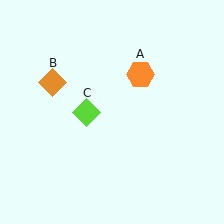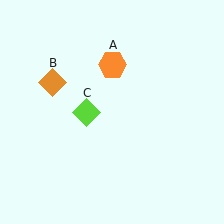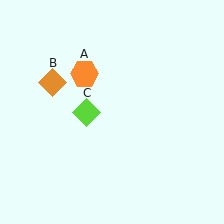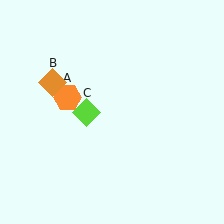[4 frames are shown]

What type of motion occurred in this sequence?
The orange hexagon (object A) rotated counterclockwise around the center of the scene.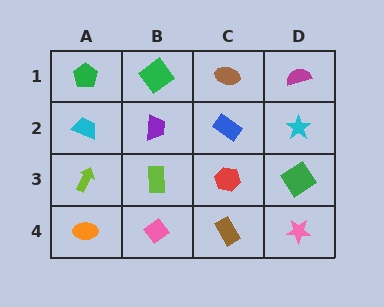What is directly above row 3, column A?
A cyan trapezoid.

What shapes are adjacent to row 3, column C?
A blue rectangle (row 2, column C), a brown rectangle (row 4, column C), a lime rectangle (row 3, column B), a green diamond (row 3, column D).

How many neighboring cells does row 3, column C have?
4.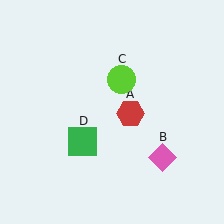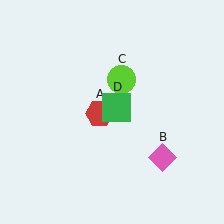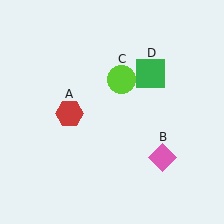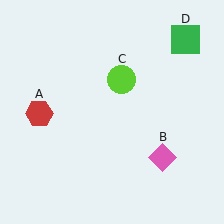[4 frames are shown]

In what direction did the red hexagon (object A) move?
The red hexagon (object A) moved left.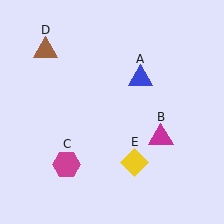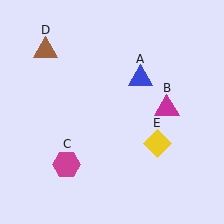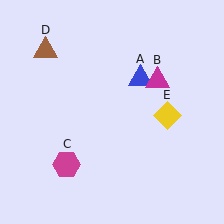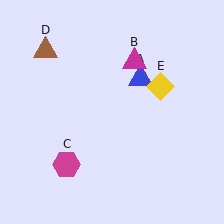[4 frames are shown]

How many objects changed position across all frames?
2 objects changed position: magenta triangle (object B), yellow diamond (object E).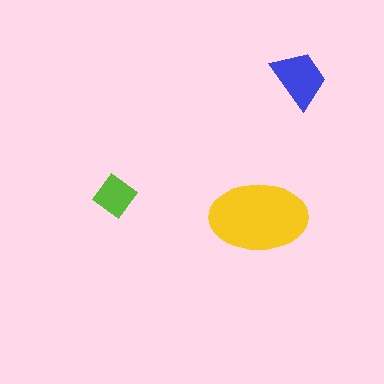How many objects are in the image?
There are 3 objects in the image.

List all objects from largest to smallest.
The yellow ellipse, the blue trapezoid, the lime diamond.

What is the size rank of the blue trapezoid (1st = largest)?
2nd.